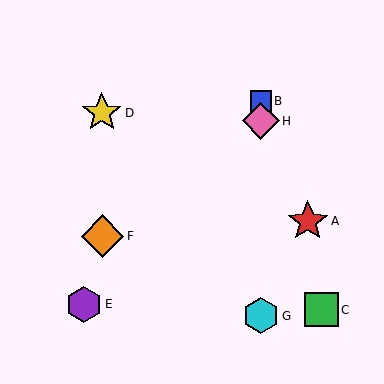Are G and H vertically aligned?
Yes, both are at x≈261.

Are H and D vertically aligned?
No, H is at x≈261 and D is at x≈102.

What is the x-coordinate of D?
Object D is at x≈102.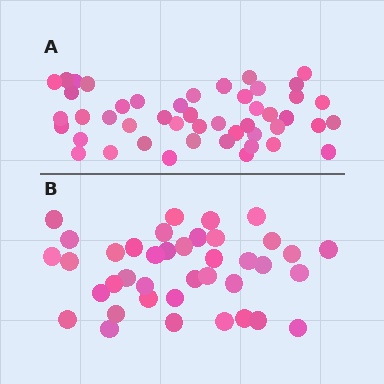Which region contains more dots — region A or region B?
Region A (the top region) has more dots.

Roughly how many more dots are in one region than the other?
Region A has roughly 8 or so more dots than region B.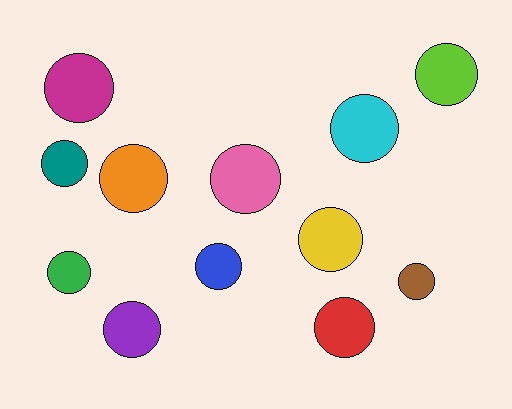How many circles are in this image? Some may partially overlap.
There are 12 circles.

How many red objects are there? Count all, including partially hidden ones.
There is 1 red object.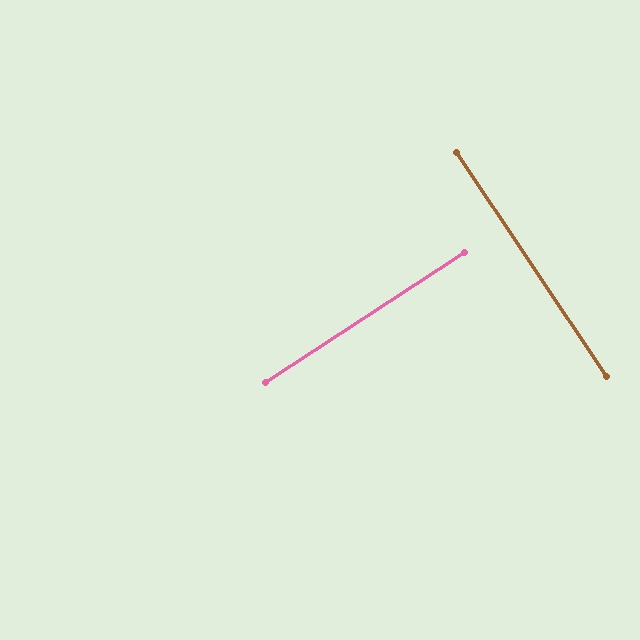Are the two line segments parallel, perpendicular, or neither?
Perpendicular — they meet at approximately 90°.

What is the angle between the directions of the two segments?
Approximately 90 degrees.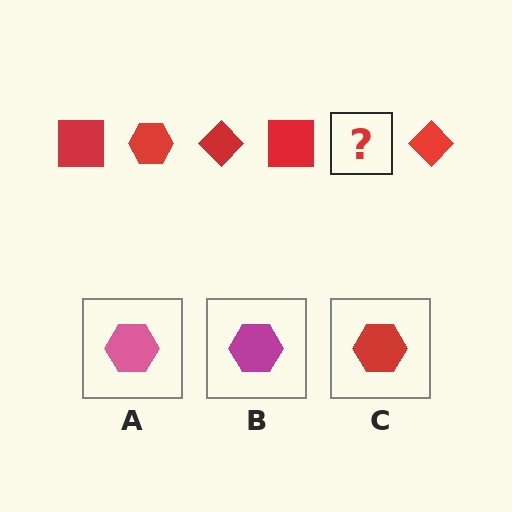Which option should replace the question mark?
Option C.